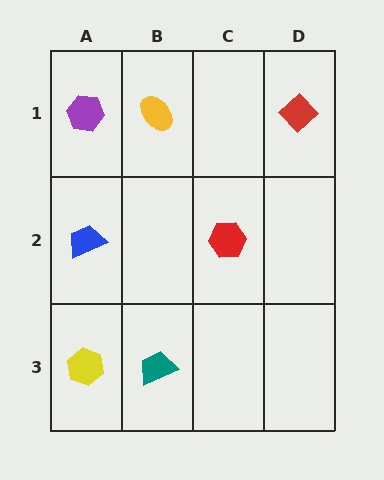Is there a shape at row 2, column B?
No, that cell is empty.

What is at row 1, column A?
A purple hexagon.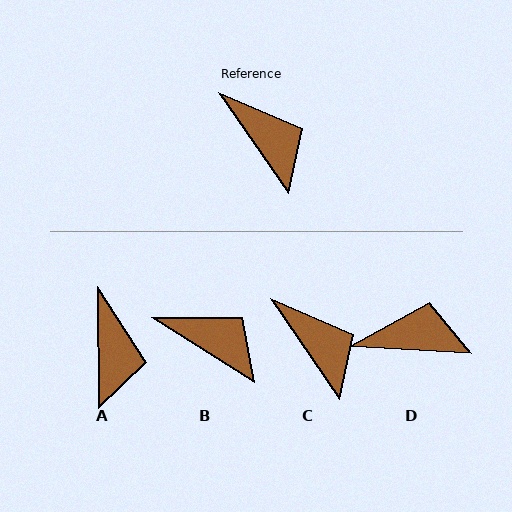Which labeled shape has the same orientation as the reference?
C.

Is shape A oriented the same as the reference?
No, it is off by about 34 degrees.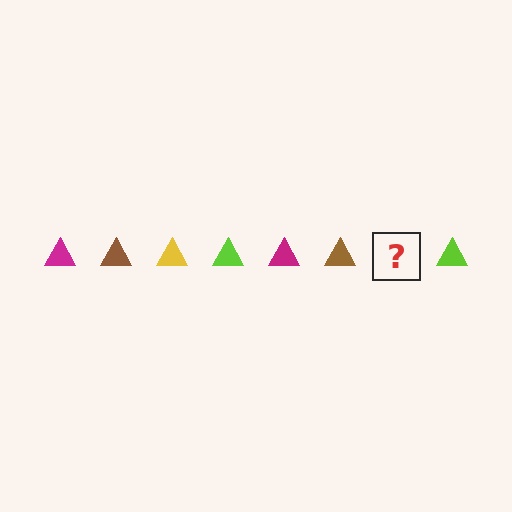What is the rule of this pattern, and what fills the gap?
The rule is that the pattern cycles through magenta, brown, yellow, lime triangles. The gap should be filled with a yellow triangle.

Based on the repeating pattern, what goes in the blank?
The blank should be a yellow triangle.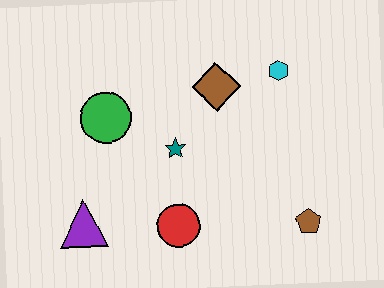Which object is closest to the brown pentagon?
The red circle is closest to the brown pentagon.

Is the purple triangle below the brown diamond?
Yes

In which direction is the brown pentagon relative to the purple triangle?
The brown pentagon is to the right of the purple triangle.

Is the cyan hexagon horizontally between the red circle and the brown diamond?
No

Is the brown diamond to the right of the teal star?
Yes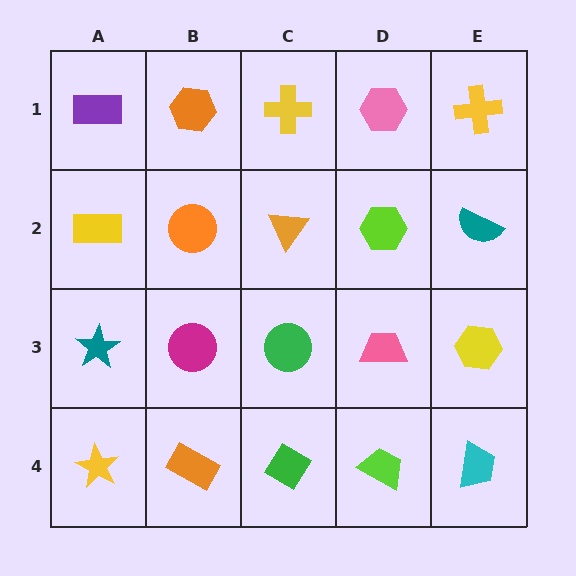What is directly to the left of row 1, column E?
A pink hexagon.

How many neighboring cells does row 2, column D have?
4.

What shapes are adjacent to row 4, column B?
A magenta circle (row 3, column B), a yellow star (row 4, column A), a green diamond (row 4, column C).